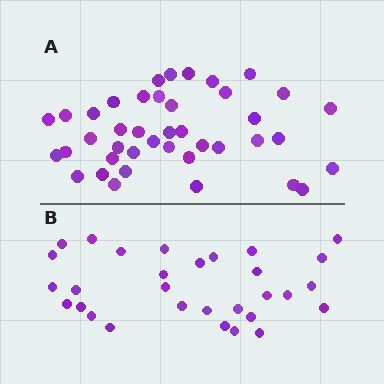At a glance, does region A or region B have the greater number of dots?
Region A (the top region) has more dots.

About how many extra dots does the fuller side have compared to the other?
Region A has roughly 12 or so more dots than region B.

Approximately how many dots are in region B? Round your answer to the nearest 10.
About 30 dots.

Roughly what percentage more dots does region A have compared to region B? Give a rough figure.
About 35% more.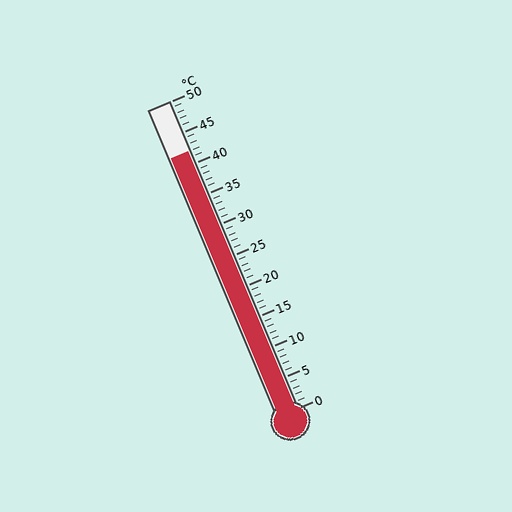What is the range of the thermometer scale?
The thermometer scale ranges from 0°C to 50°C.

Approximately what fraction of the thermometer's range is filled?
The thermometer is filled to approximately 85% of its range.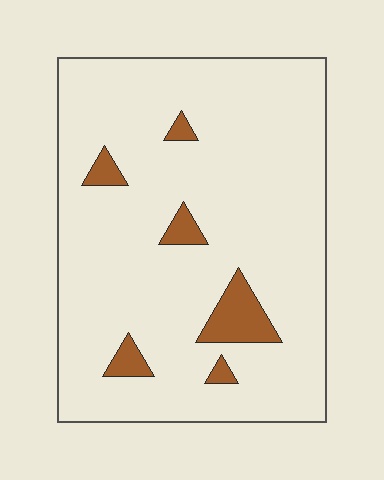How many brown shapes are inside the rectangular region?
6.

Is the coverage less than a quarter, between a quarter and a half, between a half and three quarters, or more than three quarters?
Less than a quarter.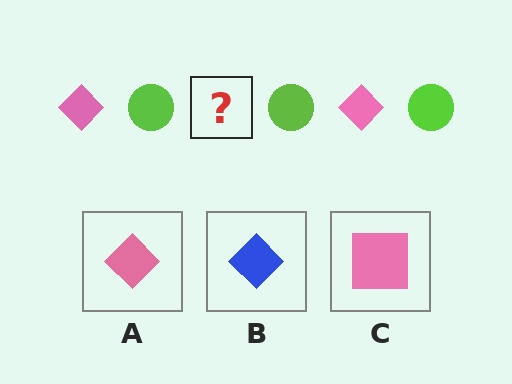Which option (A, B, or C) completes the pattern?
A.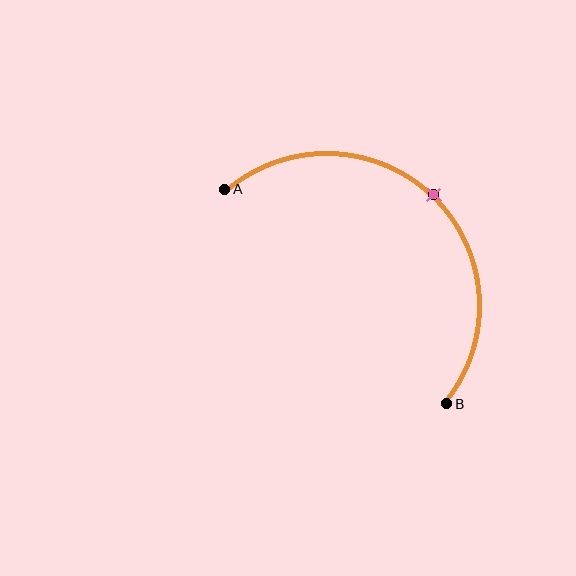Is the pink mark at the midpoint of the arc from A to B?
Yes. The pink mark lies on the arc at equal arc-length from both A and B — it is the arc midpoint.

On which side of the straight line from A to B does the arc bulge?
The arc bulges above and to the right of the straight line connecting A and B.